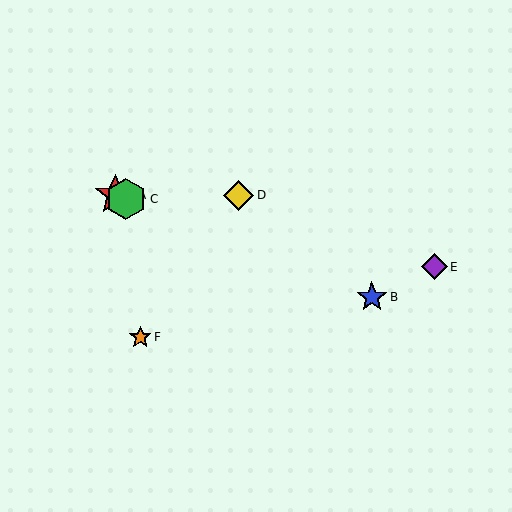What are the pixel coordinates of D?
Object D is at (239, 195).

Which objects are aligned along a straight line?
Objects A, B, C are aligned along a straight line.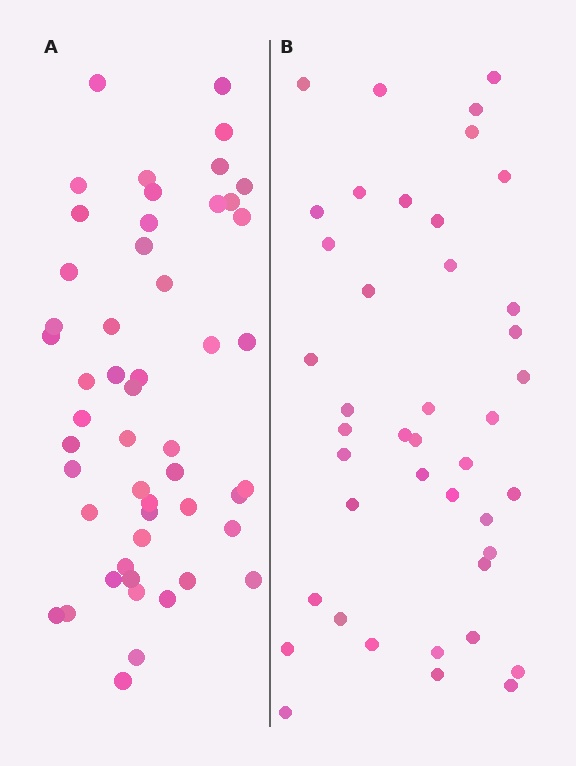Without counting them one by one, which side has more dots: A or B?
Region A (the left region) has more dots.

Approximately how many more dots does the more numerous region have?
Region A has roughly 8 or so more dots than region B.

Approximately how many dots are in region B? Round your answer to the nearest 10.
About 40 dots. (The exact count is 42, which rounds to 40.)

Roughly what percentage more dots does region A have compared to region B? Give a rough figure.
About 20% more.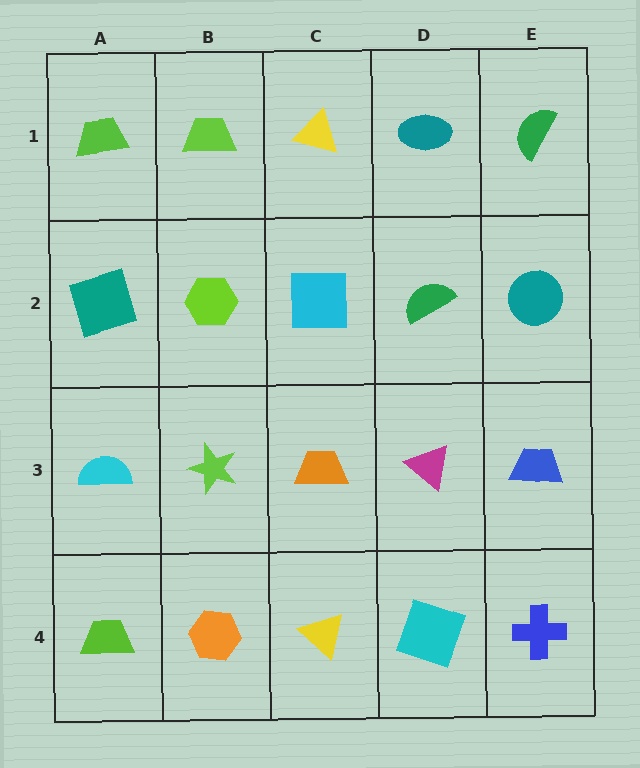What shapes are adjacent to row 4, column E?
A blue trapezoid (row 3, column E), a cyan square (row 4, column D).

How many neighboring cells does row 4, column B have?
3.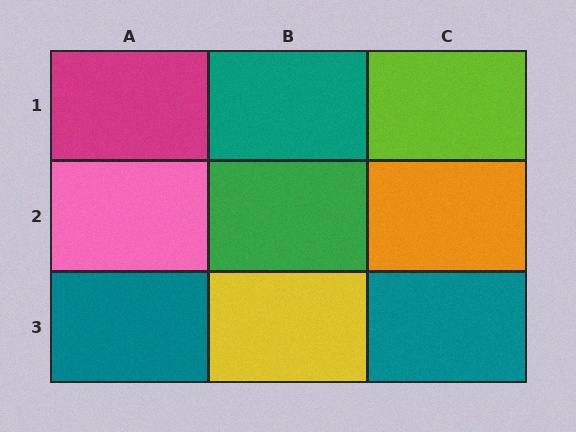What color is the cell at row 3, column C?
Teal.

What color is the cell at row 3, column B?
Yellow.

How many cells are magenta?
1 cell is magenta.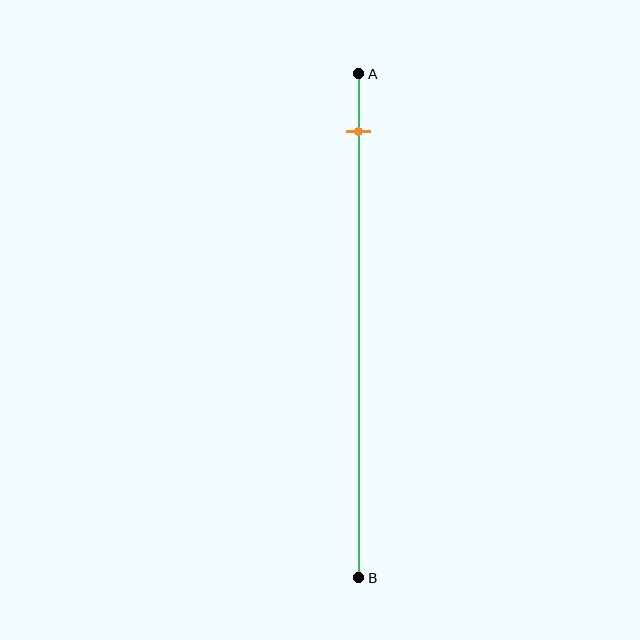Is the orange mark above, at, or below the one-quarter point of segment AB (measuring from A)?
The orange mark is above the one-quarter point of segment AB.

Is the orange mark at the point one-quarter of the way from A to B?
No, the mark is at about 10% from A, not at the 25% one-quarter point.